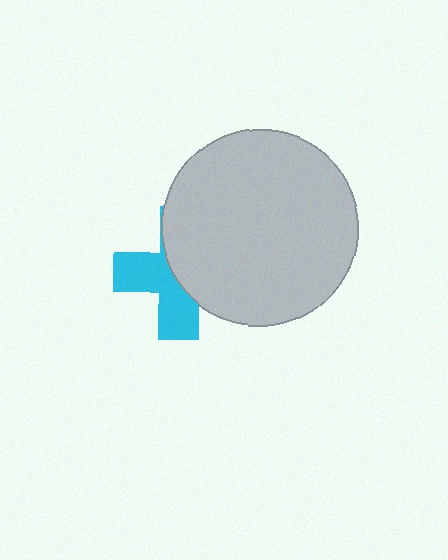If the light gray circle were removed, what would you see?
You would see the complete cyan cross.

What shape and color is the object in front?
The object in front is a light gray circle.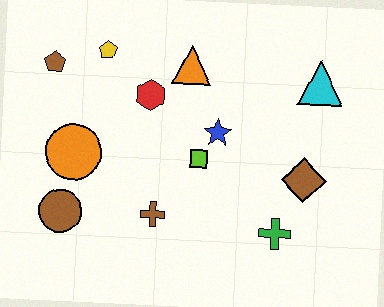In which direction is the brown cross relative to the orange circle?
The brown cross is to the right of the orange circle.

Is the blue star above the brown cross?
Yes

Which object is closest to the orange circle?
The brown circle is closest to the orange circle.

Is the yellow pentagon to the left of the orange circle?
No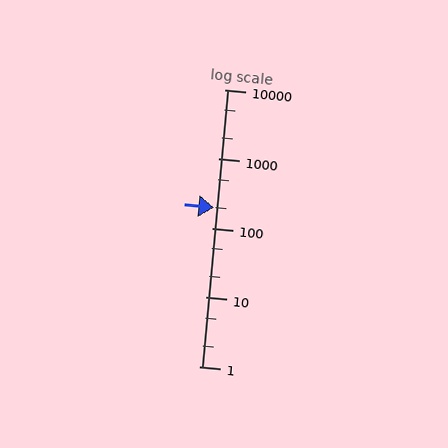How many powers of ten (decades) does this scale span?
The scale spans 4 decades, from 1 to 10000.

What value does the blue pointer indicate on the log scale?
The pointer indicates approximately 200.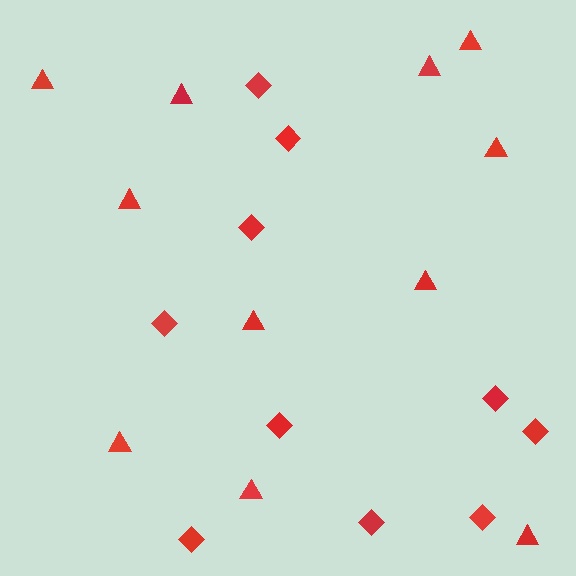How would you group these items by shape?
There are 2 groups: one group of triangles (11) and one group of diamonds (10).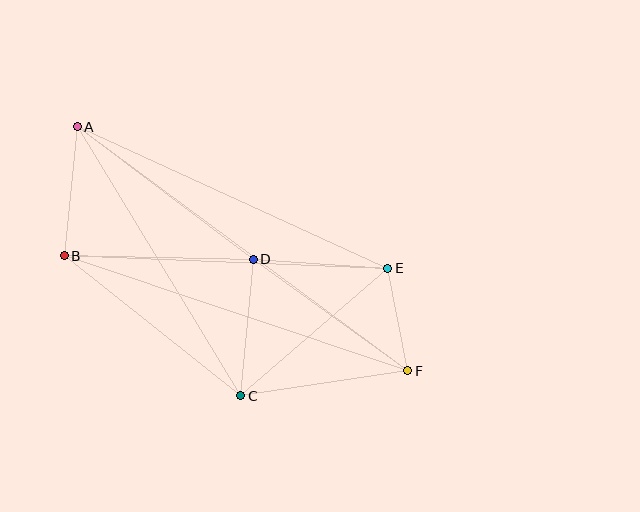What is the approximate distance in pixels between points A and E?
The distance between A and E is approximately 342 pixels.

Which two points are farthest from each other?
Points A and F are farthest from each other.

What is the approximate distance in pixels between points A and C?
The distance between A and C is approximately 315 pixels.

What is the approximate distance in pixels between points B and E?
The distance between B and E is approximately 324 pixels.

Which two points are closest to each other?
Points E and F are closest to each other.